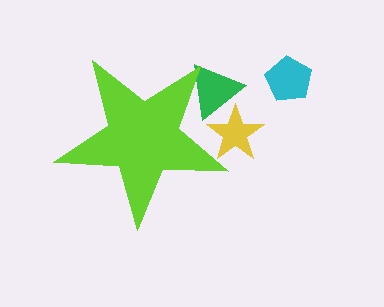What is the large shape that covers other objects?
A lime star.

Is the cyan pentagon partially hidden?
No, the cyan pentagon is fully visible.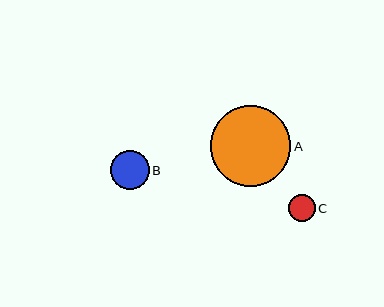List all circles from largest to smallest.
From largest to smallest: A, B, C.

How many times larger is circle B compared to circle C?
Circle B is approximately 1.4 times the size of circle C.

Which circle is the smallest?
Circle C is the smallest with a size of approximately 27 pixels.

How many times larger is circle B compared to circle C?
Circle B is approximately 1.4 times the size of circle C.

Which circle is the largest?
Circle A is the largest with a size of approximately 81 pixels.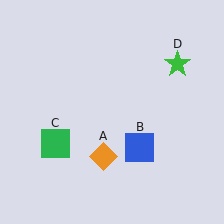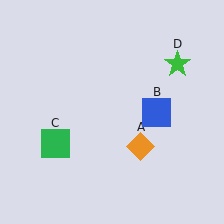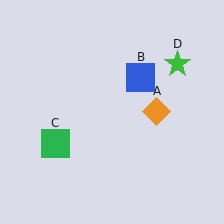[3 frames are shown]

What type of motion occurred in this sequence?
The orange diamond (object A), blue square (object B) rotated counterclockwise around the center of the scene.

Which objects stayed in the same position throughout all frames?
Green square (object C) and green star (object D) remained stationary.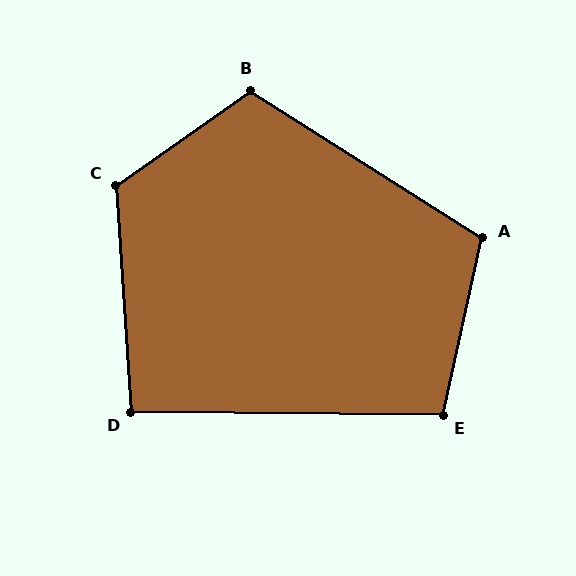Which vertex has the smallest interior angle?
D, at approximately 94 degrees.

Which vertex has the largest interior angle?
C, at approximately 121 degrees.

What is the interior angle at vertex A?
Approximately 110 degrees (obtuse).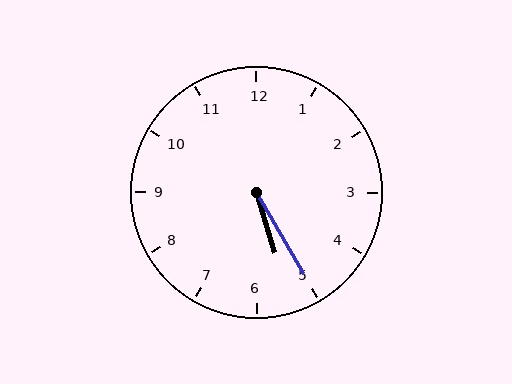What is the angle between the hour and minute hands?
Approximately 12 degrees.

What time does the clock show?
5:25.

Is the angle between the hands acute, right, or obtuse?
It is acute.